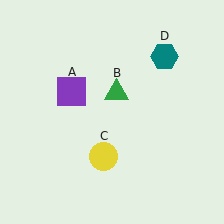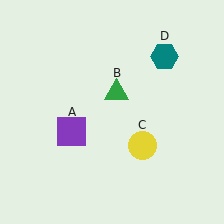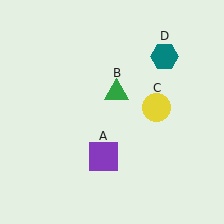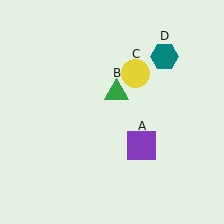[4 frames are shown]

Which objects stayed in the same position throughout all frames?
Green triangle (object B) and teal hexagon (object D) remained stationary.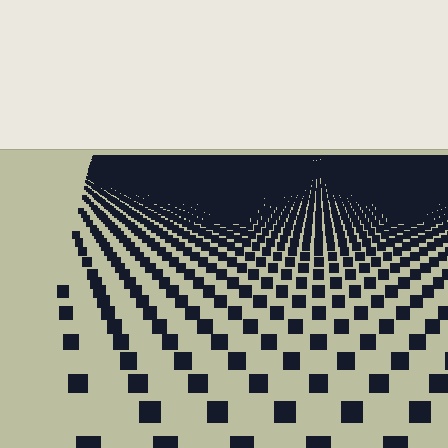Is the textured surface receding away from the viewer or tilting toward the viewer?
The surface is receding away from the viewer. Texture elements get smaller and denser toward the top.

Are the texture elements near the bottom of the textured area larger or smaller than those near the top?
Larger. Near the bottom, elements are closer to the viewer and appear at a bigger on-screen size.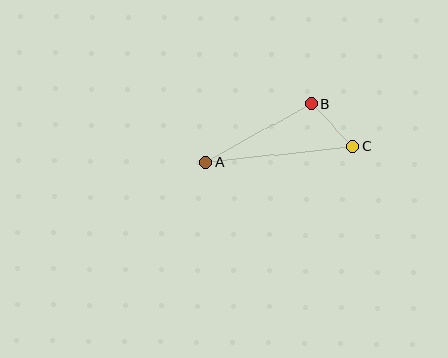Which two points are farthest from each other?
Points A and C are farthest from each other.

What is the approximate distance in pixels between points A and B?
The distance between A and B is approximately 120 pixels.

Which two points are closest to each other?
Points B and C are closest to each other.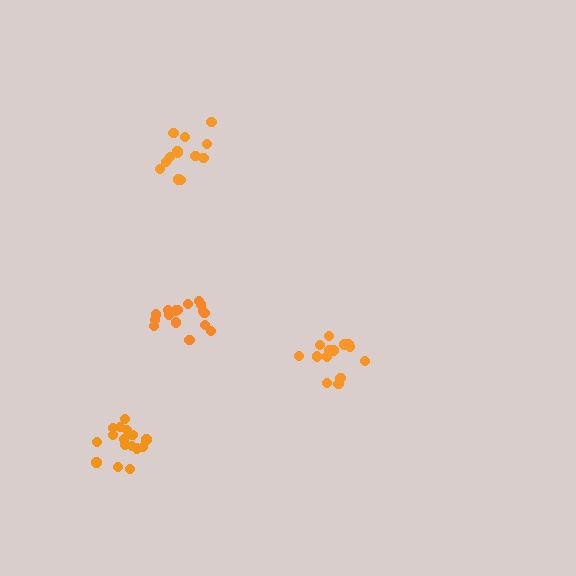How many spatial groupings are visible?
There are 4 spatial groupings.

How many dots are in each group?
Group 1: 13 dots, Group 2: 15 dots, Group 3: 16 dots, Group 4: 16 dots (60 total).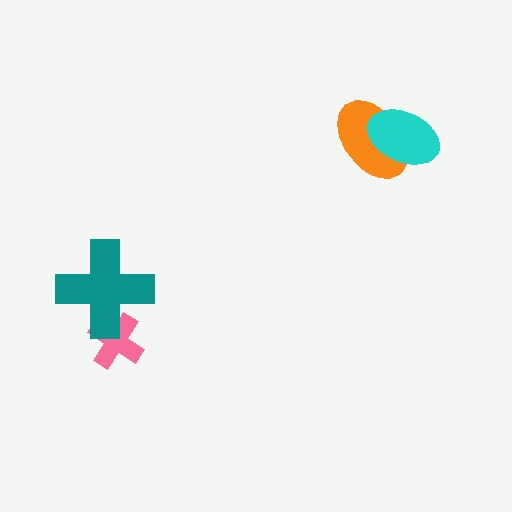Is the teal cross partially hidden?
No, no other shape covers it.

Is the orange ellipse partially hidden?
Yes, it is partially covered by another shape.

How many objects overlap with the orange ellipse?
1 object overlaps with the orange ellipse.